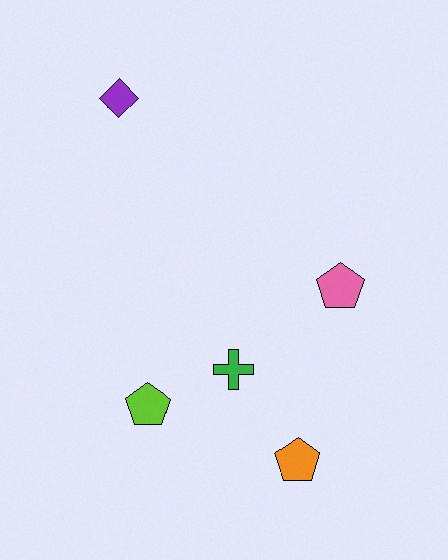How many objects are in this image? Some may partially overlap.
There are 5 objects.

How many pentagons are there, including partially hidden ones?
There are 3 pentagons.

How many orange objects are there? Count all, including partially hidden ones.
There is 1 orange object.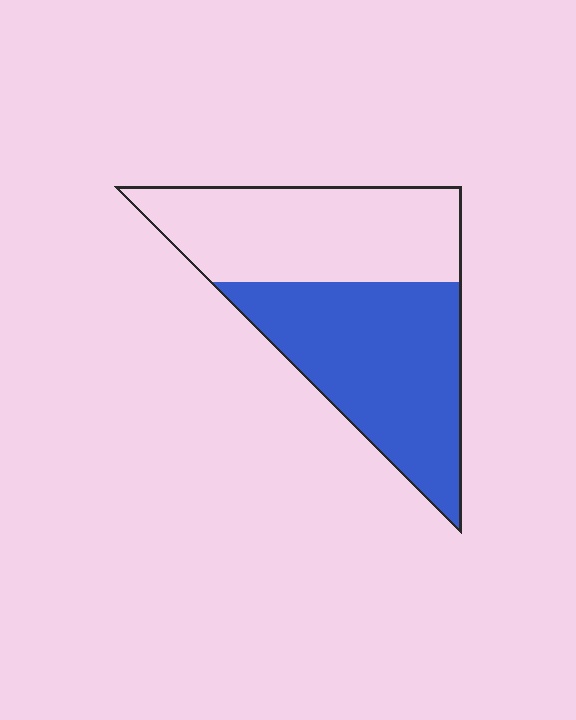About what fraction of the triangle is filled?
About one half (1/2).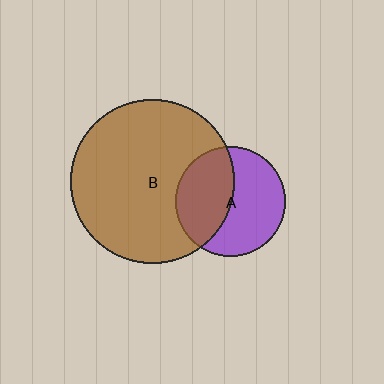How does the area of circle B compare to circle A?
Approximately 2.2 times.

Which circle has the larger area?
Circle B (brown).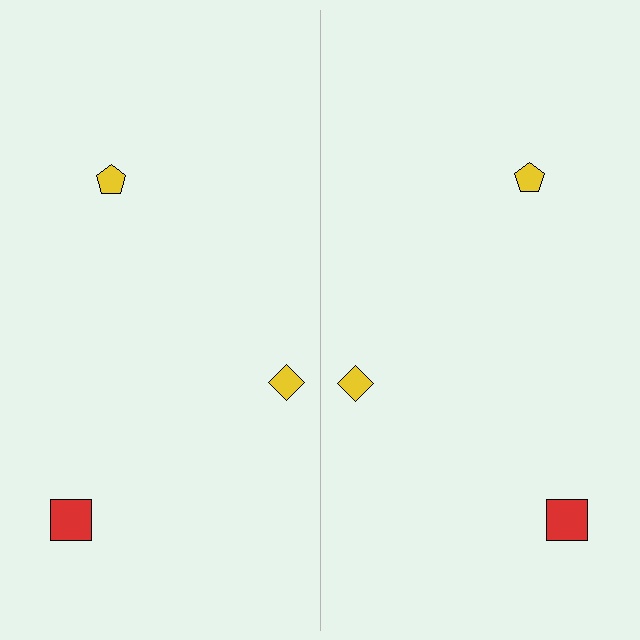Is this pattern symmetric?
Yes, this pattern has bilateral (reflection) symmetry.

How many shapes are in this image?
There are 6 shapes in this image.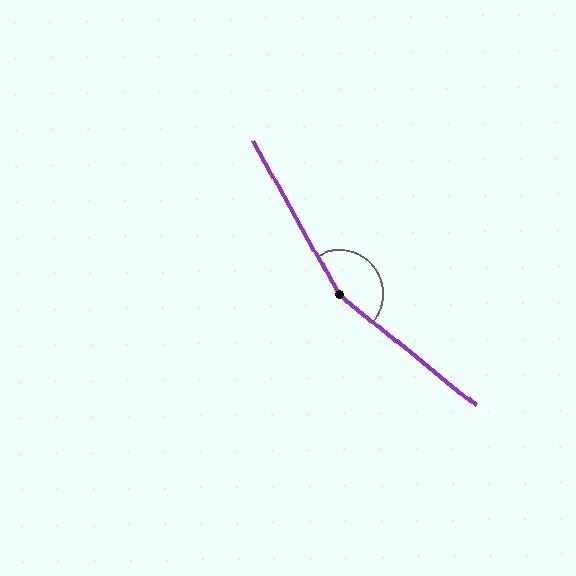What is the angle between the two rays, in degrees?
Approximately 158 degrees.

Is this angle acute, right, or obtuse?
It is obtuse.